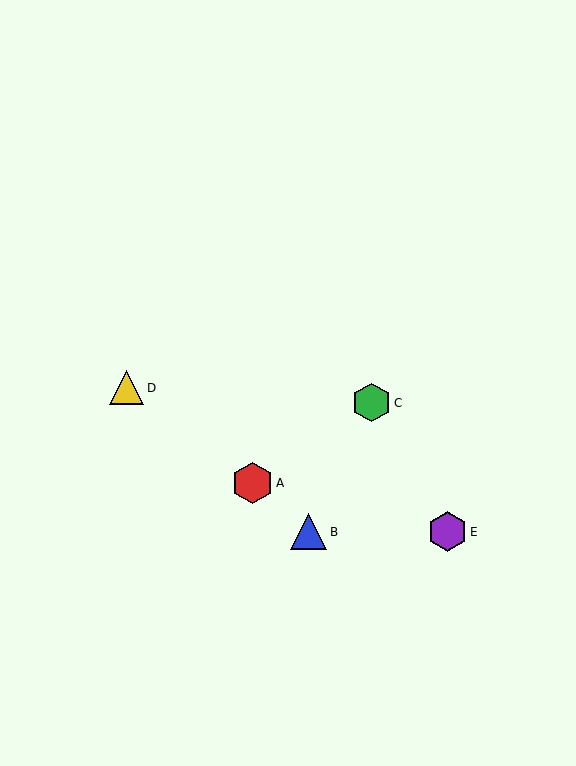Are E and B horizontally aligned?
Yes, both are at y≈532.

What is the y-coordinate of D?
Object D is at y≈388.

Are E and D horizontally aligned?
No, E is at y≈532 and D is at y≈388.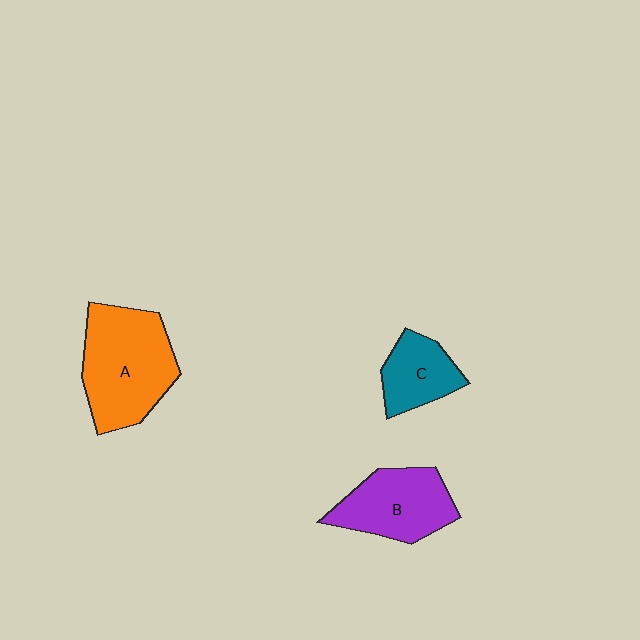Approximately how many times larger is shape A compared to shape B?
Approximately 1.4 times.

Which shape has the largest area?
Shape A (orange).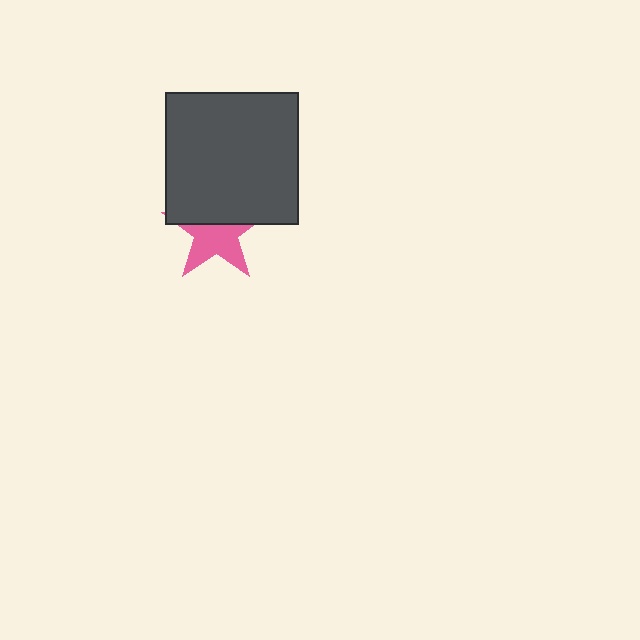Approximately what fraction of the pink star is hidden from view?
Roughly 46% of the pink star is hidden behind the dark gray square.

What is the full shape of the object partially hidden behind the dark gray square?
The partially hidden object is a pink star.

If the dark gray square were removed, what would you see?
You would see the complete pink star.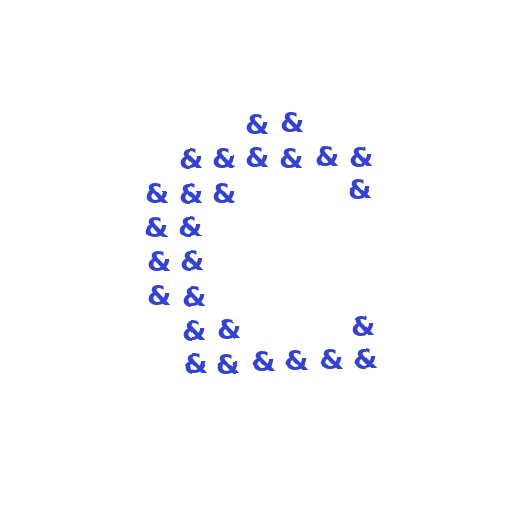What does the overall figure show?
The overall figure shows the letter C.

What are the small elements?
The small elements are ampersands.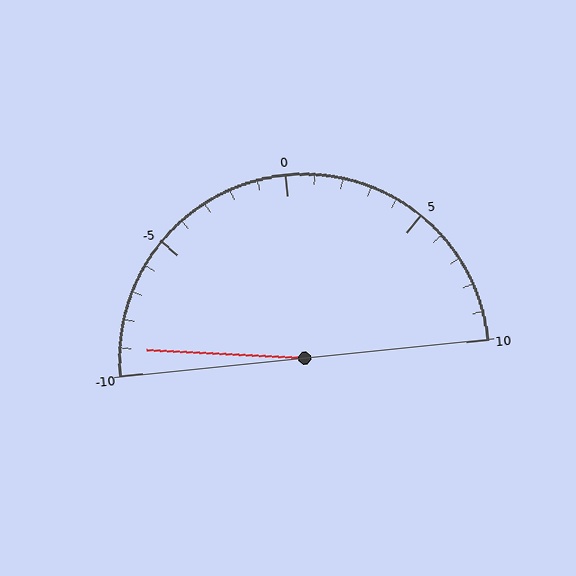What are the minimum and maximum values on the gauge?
The gauge ranges from -10 to 10.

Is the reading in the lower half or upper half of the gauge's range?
The reading is in the lower half of the range (-10 to 10).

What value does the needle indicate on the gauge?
The needle indicates approximately -9.